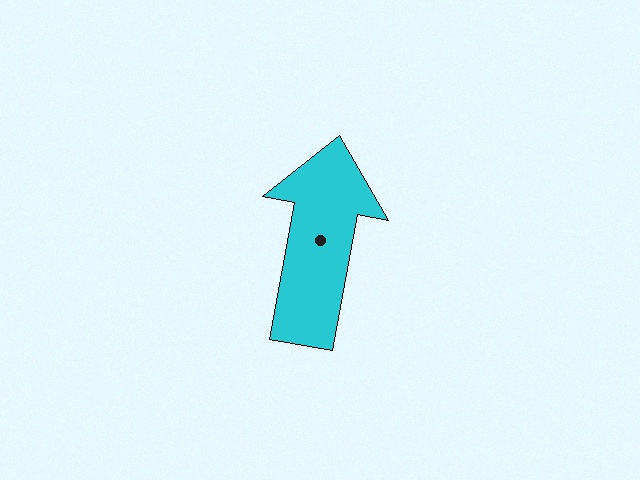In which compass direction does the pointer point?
North.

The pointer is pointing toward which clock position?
Roughly 12 o'clock.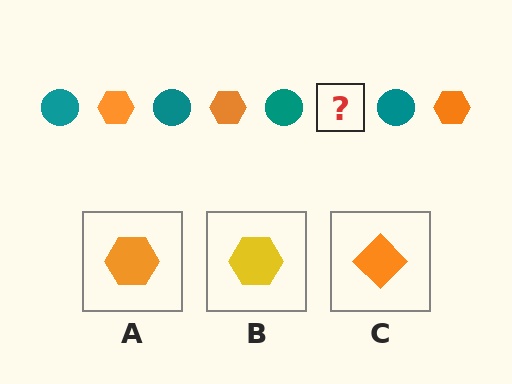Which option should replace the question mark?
Option A.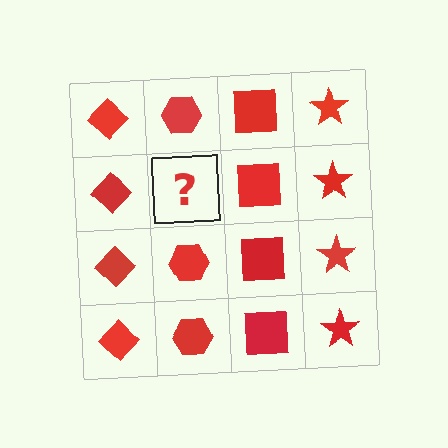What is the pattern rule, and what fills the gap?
The rule is that each column has a consistent shape. The gap should be filled with a red hexagon.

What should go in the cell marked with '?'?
The missing cell should contain a red hexagon.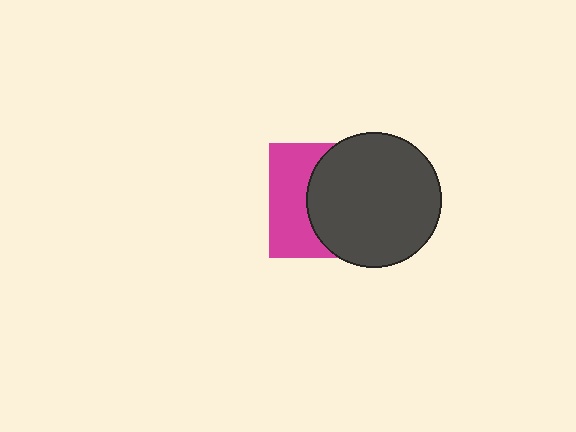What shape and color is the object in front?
The object in front is a dark gray circle.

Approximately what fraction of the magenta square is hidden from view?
Roughly 60% of the magenta square is hidden behind the dark gray circle.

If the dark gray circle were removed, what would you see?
You would see the complete magenta square.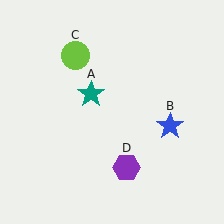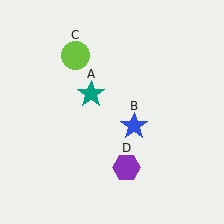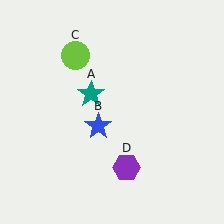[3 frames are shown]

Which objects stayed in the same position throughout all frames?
Teal star (object A) and lime circle (object C) and purple hexagon (object D) remained stationary.